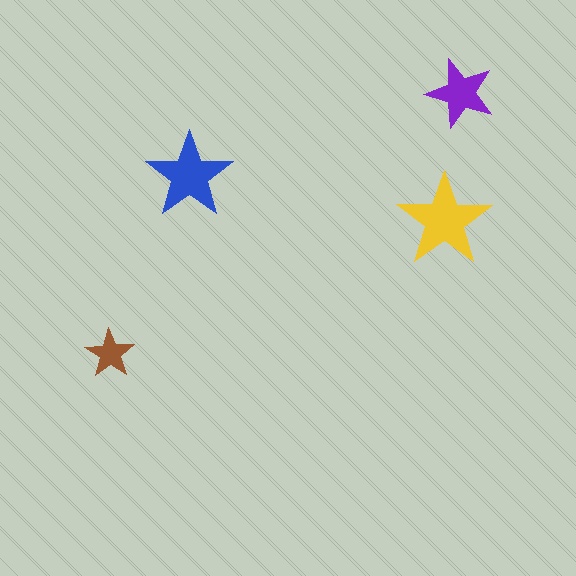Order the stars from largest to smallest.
the yellow one, the blue one, the purple one, the brown one.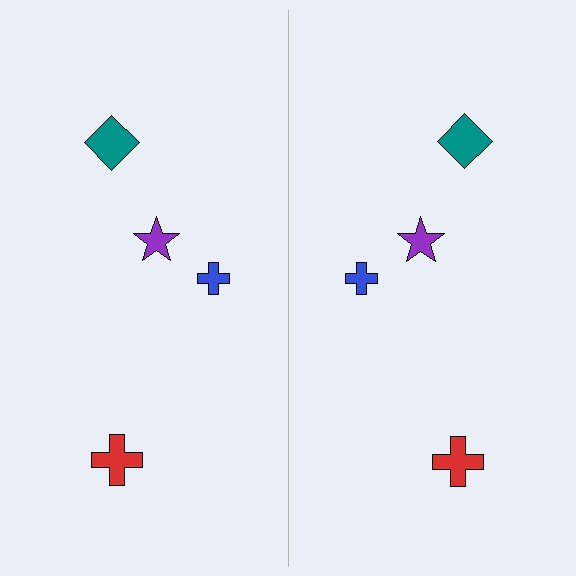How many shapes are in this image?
There are 8 shapes in this image.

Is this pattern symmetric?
Yes, this pattern has bilateral (reflection) symmetry.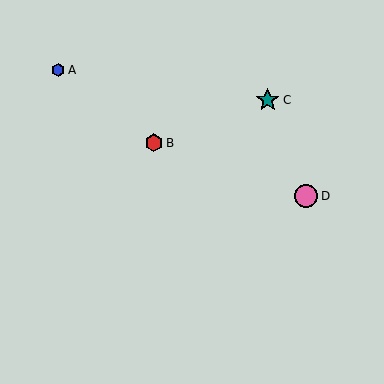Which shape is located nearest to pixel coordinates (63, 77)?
The blue hexagon (labeled A) at (58, 70) is nearest to that location.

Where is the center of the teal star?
The center of the teal star is at (268, 100).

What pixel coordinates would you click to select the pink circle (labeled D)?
Click at (306, 196) to select the pink circle D.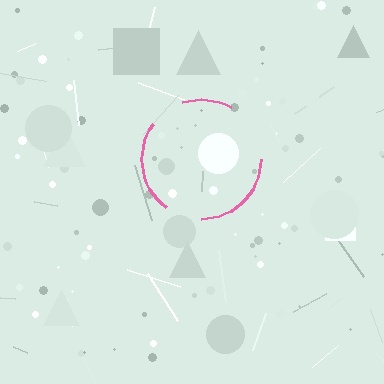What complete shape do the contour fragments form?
The contour fragments form a circle.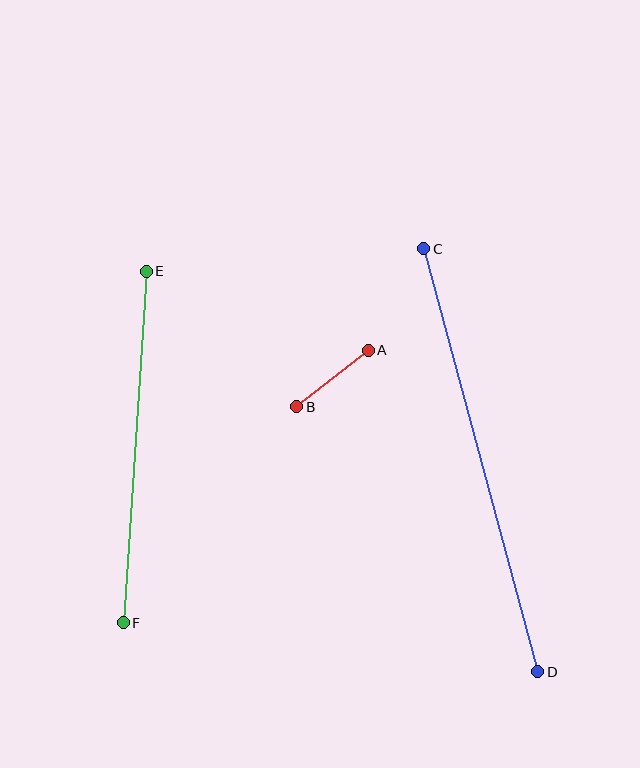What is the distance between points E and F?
The distance is approximately 352 pixels.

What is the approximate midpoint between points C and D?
The midpoint is at approximately (481, 460) pixels.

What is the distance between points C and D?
The distance is approximately 438 pixels.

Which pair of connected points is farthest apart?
Points C and D are farthest apart.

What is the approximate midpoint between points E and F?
The midpoint is at approximately (135, 447) pixels.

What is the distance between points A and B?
The distance is approximately 91 pixels.